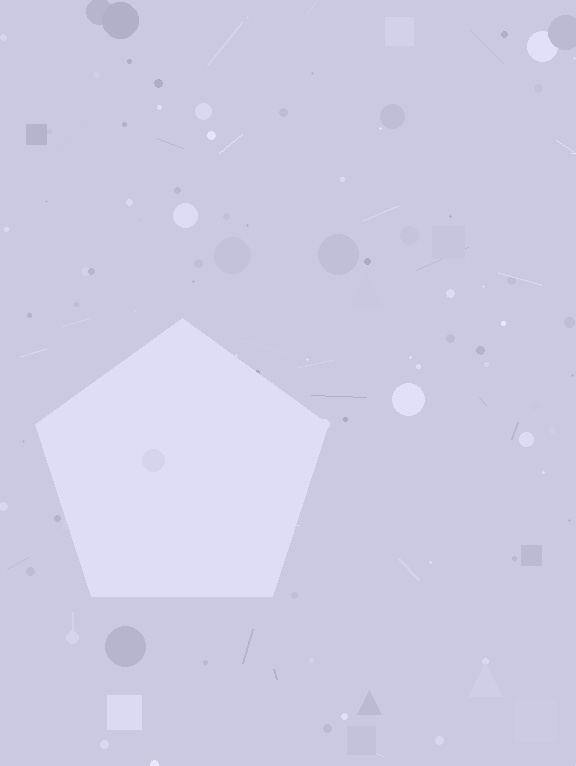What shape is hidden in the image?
A pentagon is hidden in the image.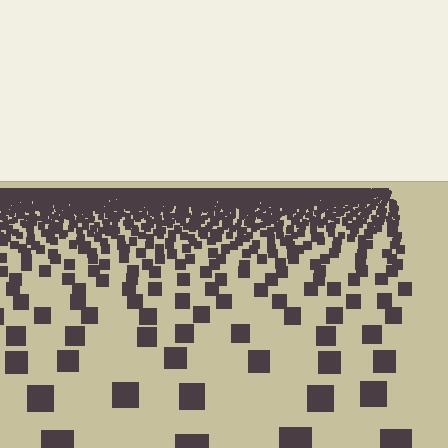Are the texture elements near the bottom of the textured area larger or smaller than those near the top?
Larger. Near the bottom, elements are closer to the viewer and appear at a bigger on-screen size.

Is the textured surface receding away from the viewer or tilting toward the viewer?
The surface is receding away from the viewer. Texture elements get smaller and denser toward the top.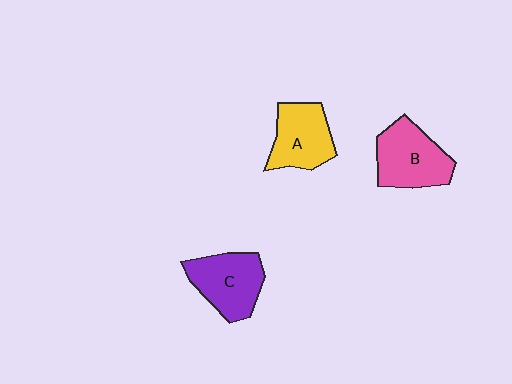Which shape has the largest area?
Shape B (pink).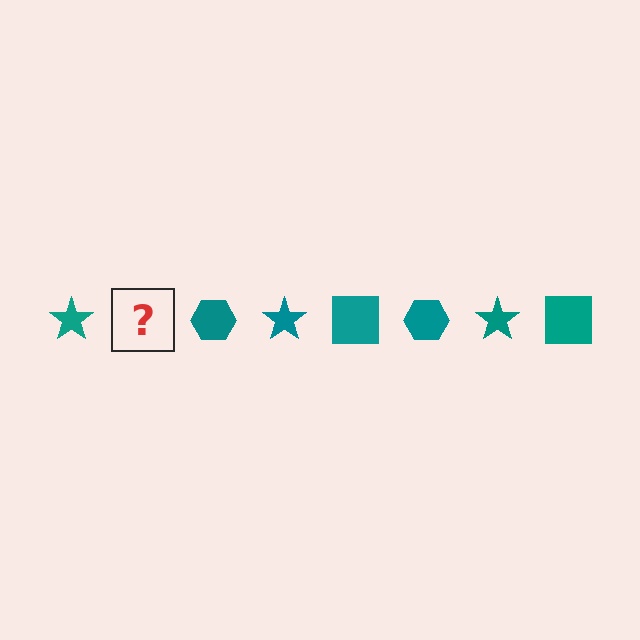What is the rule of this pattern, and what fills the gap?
The rule is that the pattern cycles through star, square, hexagon shapes in teal. The gap should be filled with a teal square.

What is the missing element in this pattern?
The missing element is a teal square.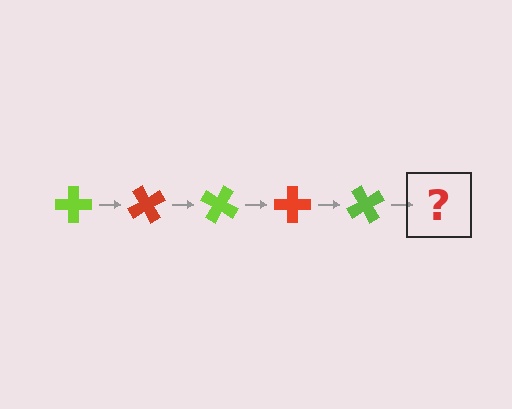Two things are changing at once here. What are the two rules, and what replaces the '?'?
The two rules are that it rotates 60 degrees each step and the color cycles through lime and red. The '?' should be a red cross, rotated 300 degrees from the start.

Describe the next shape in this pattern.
It should be a red cross, rotated 300 degrees from the start.